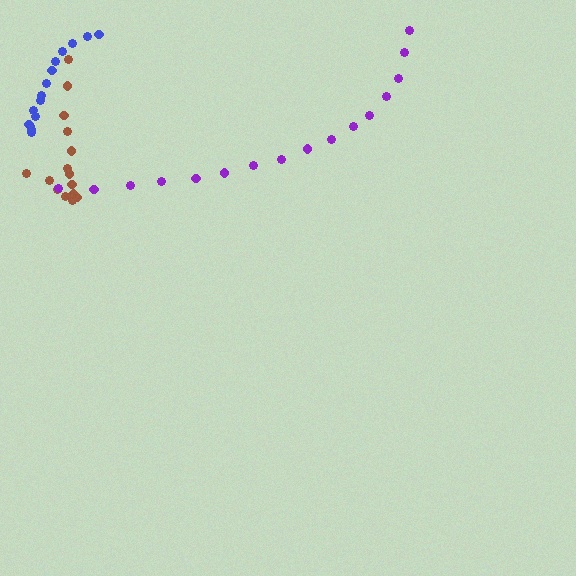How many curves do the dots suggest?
There are 3 distinct paths.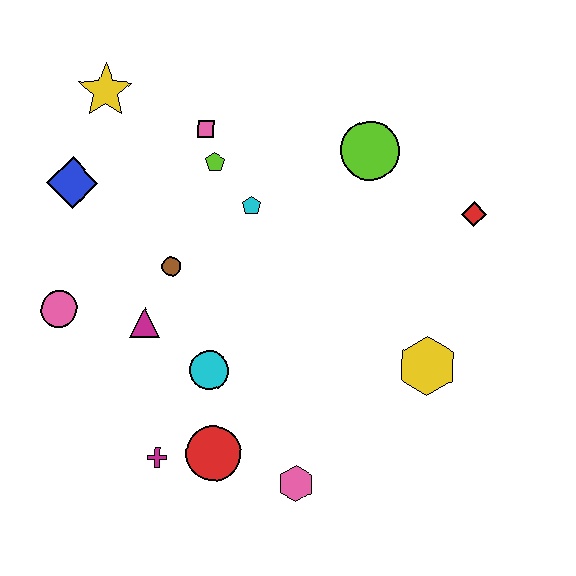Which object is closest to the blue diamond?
The yellow star is closest to the blue diamond.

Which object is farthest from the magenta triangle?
The red diamond is farthest from the magenta triangle.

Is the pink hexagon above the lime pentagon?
No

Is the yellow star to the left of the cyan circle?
Yes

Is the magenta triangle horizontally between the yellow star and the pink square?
Yes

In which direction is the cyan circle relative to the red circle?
The cyan circle is above the red circle.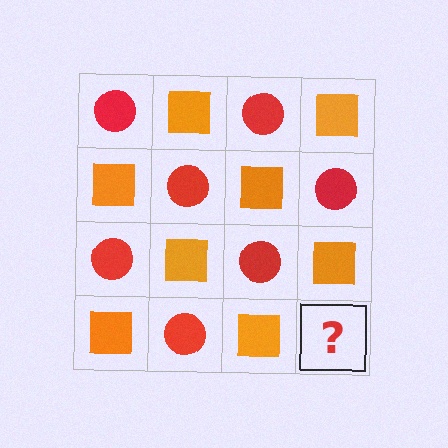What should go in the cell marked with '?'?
The missing cell should contain a red circle.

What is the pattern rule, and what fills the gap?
The rule is that it alternates red circle and orange square in a checkerboard pattern. The gap should be filled with a red circle.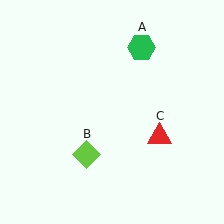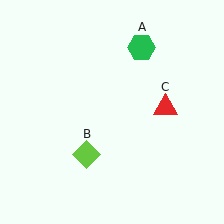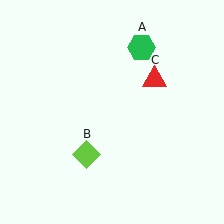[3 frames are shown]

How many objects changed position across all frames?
1 object changed position: red triangle (object C).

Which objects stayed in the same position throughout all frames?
Green hexagon (object A) and lime diamond (object B) remained stationary.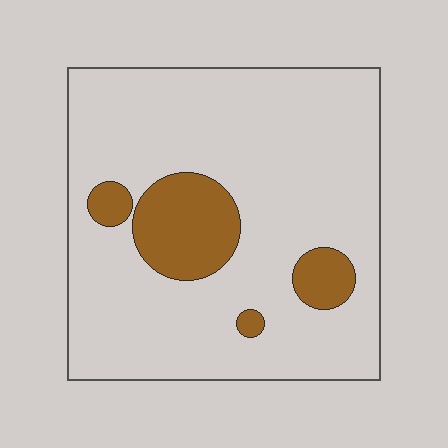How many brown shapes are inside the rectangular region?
4.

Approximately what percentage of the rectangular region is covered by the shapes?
Approximately 15%.